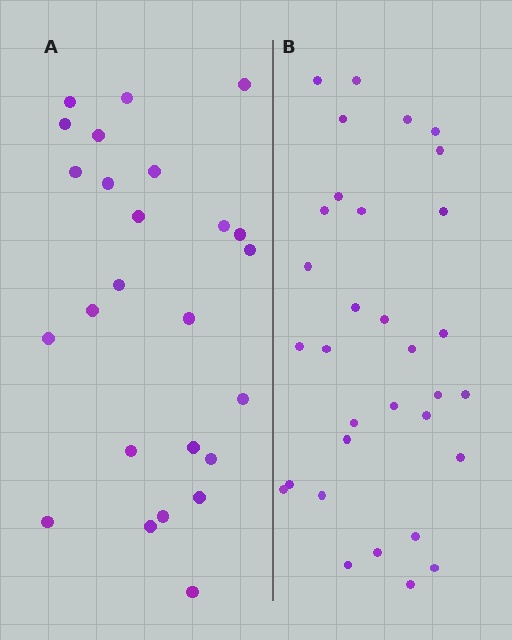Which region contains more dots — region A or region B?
Region B (the right region) has more dots.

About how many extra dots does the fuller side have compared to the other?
Region B has roughly 8 or so more dots than region A.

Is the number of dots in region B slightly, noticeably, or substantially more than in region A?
Region B has noticeably more, but not dramatically so. The ratio is roughly 1.3 to 1.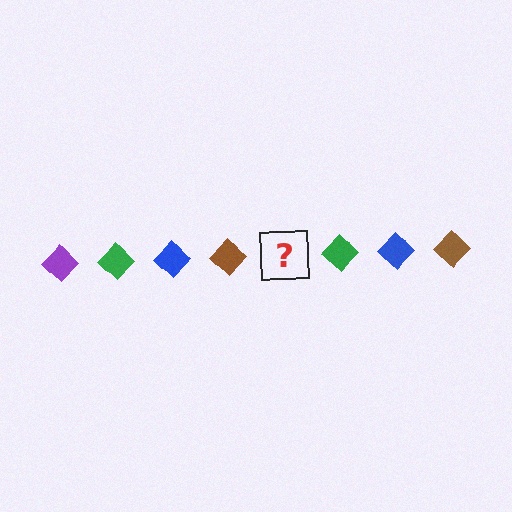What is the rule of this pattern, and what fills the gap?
The rule is that the pattern cycles through purple, green, blue, brown diamonds. The gap should be filled with a purple diamond.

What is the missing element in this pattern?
The missing element is a purple diamond.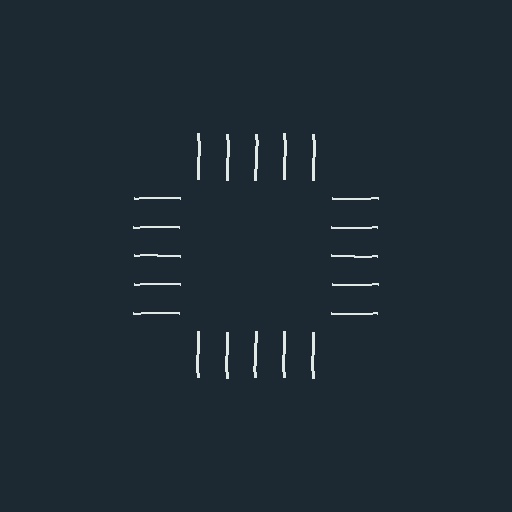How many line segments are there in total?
20 — 5 along each of the 4 edges.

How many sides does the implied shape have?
4 sides — the line-ends trace a square.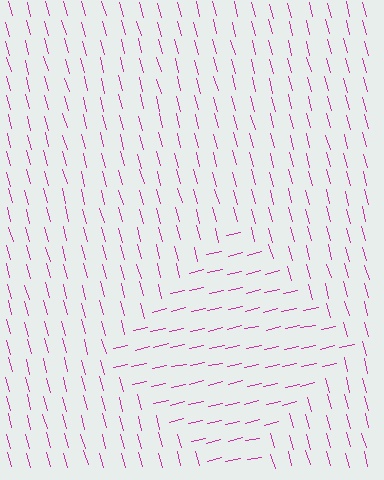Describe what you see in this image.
The image is filled with small magenta line segments. A diamond region in the image has lines oriented differently from the surrounding lines, creating a visible texture boundary.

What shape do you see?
I see a diamond.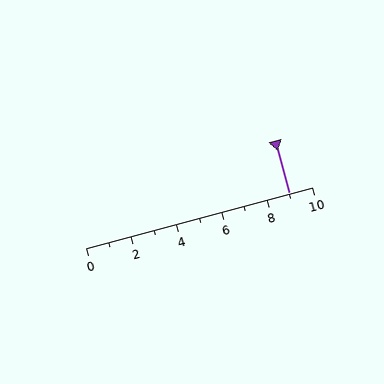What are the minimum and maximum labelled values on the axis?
The axis runs from 0 to 10.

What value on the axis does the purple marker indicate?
The marker indicates approximately 9.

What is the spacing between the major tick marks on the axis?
The major ticks are spaced 2 apart.